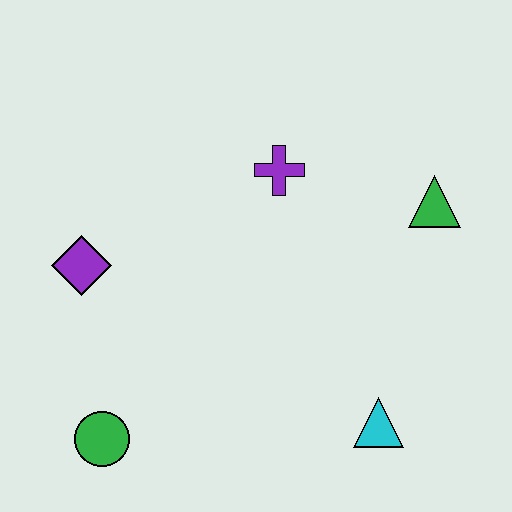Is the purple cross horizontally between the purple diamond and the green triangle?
Yes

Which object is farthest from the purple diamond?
The green triangle is farthest from the purple diamond.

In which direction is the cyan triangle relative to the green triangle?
The cyan triangle is below the green triangle.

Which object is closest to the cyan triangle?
The green triangle is closest to the cyan triangle.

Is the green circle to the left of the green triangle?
Yes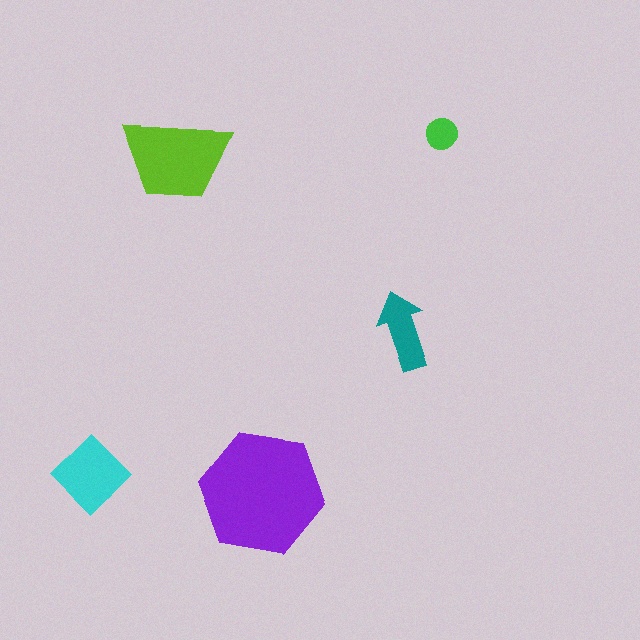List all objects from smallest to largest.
The green circle, the teal arrow, the cyan diamond, the lime trapezoid, the purple hexagon.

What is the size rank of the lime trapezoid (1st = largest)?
2nd.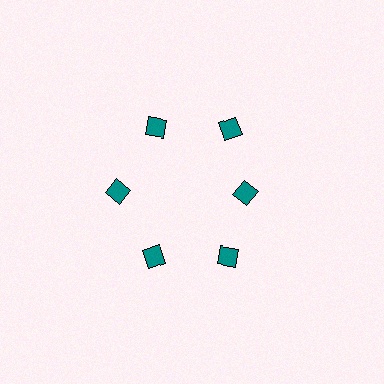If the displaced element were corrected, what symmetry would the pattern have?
It would have 6-fold rotational symmetry — the pattern would map onto itself every 60 degrees.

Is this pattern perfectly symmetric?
No. The 6 teal diamonds are arranged in a ring, but one element near the 3 o'clock position is pulled inward toward the center, breaking the 6-fold rotational symmetry.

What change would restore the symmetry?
The symmetry would be restored by moving it outward, back onto the ring so that all 6 diamonds sit at equal angles and equal distance from the center.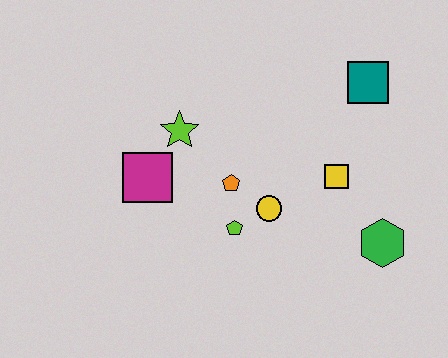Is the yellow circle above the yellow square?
No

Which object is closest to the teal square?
The yellow square is closest to the teal square.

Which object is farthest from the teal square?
The magenta square is farthest from the teal square.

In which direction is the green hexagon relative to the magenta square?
The green hexagon is to the right of the magenta square.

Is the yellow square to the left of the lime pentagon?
No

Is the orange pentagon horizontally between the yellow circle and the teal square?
No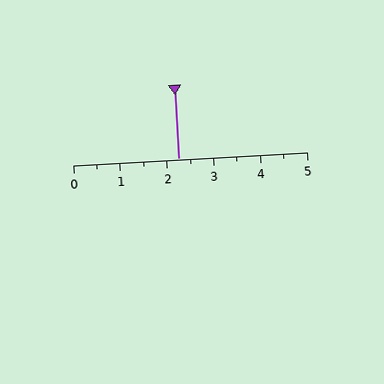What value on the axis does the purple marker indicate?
The marker indicates approximately 2.2.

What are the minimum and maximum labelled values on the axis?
The axis runs from 0 to 5.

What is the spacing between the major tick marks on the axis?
The major ticks are spaced 1 apart.